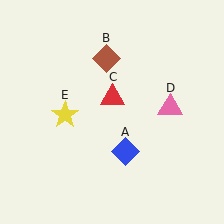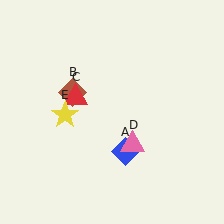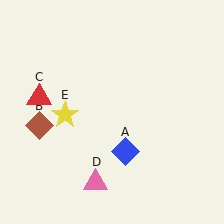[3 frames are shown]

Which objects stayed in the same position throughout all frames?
Blue diamond (object A) and yellow star (object E) remained stationary.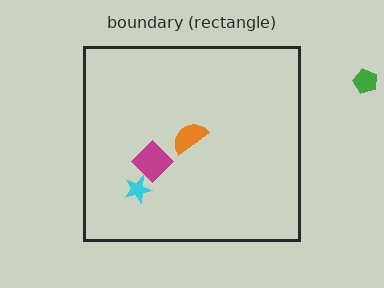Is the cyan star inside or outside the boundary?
Inside.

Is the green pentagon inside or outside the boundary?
Outside.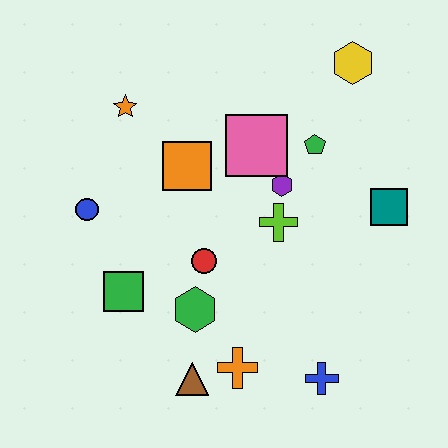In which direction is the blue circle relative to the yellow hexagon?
The blue circle is to the left of the yellow hexagon.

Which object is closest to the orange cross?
The brown triangle is closest to the orange cross.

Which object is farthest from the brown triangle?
The yellow hexagon is farthest from the brown triangle.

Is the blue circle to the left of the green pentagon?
Yes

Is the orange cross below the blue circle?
Yes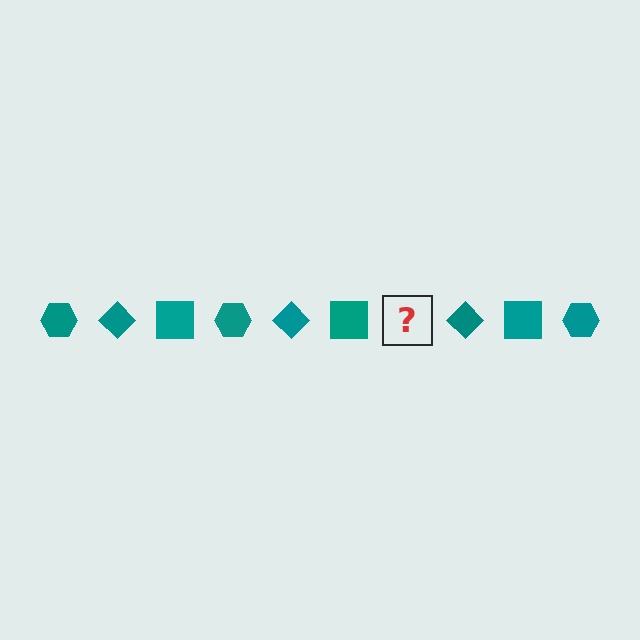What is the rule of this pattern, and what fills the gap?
The rule is that the pattern cycles through hexagon, diamond, square shapes in teal. The gap should be filled with a teal hexagon.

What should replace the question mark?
The question mark should be replaced with a teal hexagon.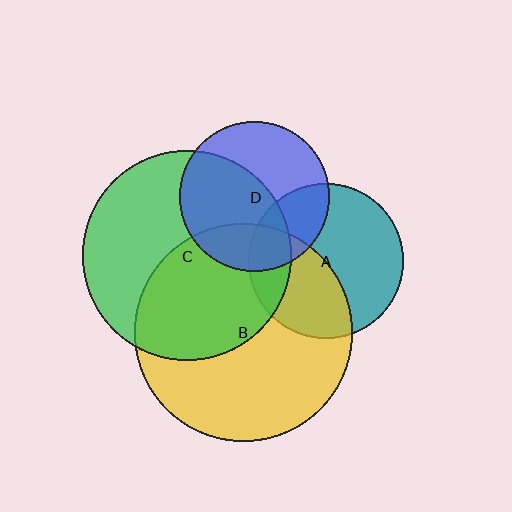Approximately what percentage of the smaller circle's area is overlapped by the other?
Approximately 55%.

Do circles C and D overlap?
Yes.